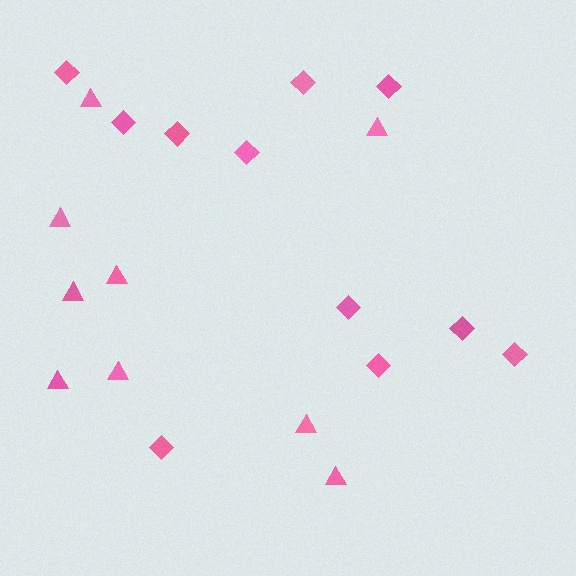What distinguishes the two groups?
There are 2 groups: one group of diamonds (11) and one group of triangles (9).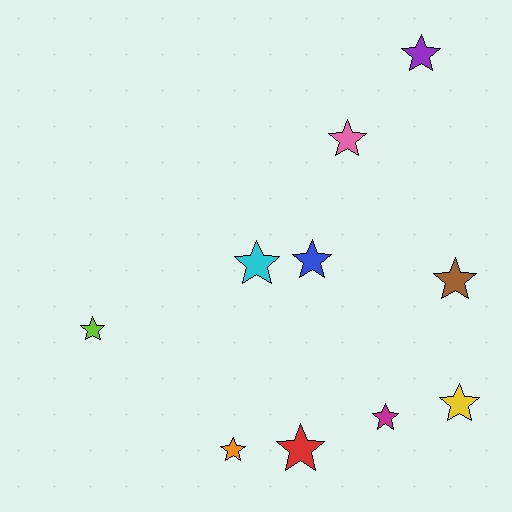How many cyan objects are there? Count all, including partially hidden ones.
There is 1 cyan object.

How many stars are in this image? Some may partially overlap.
There are 10 stars.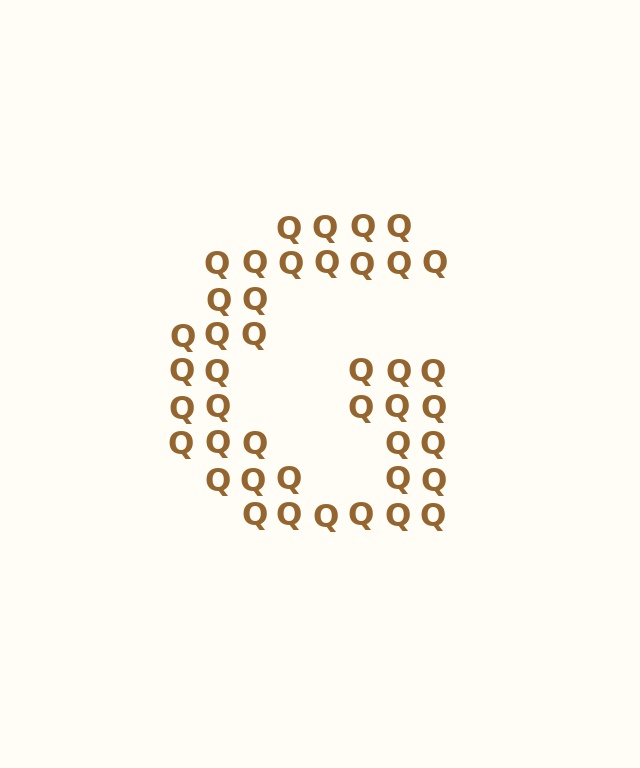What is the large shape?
The large shape is the letter G.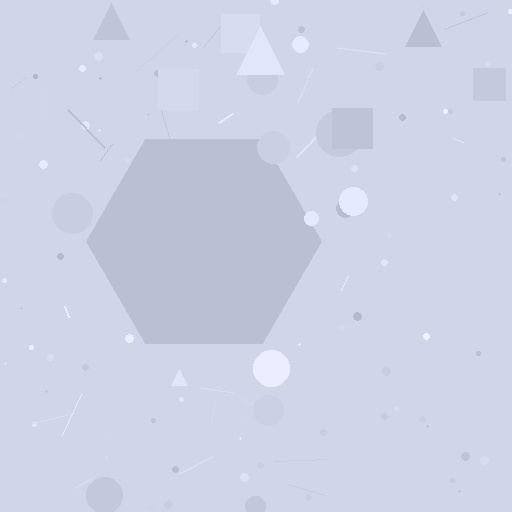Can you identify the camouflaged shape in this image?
The camouflaged shape is a hexagon.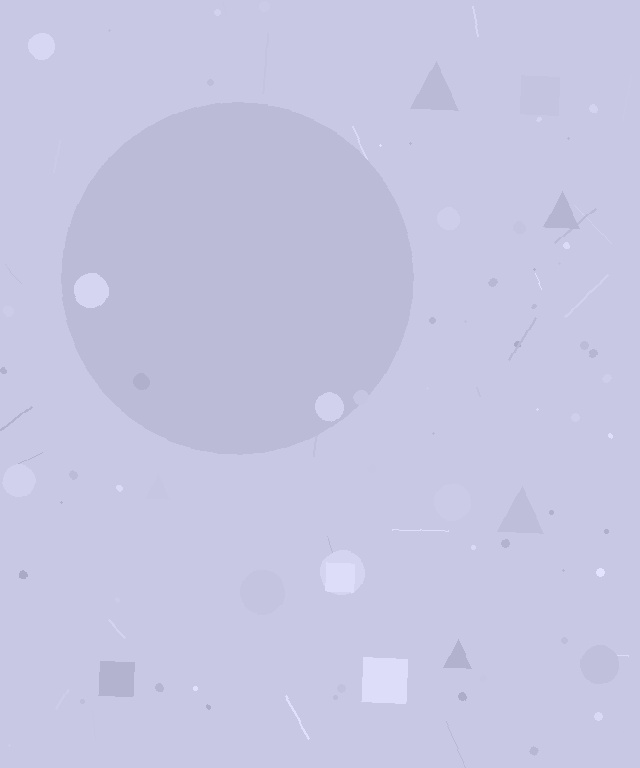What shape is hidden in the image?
A circle is hidden in the image.